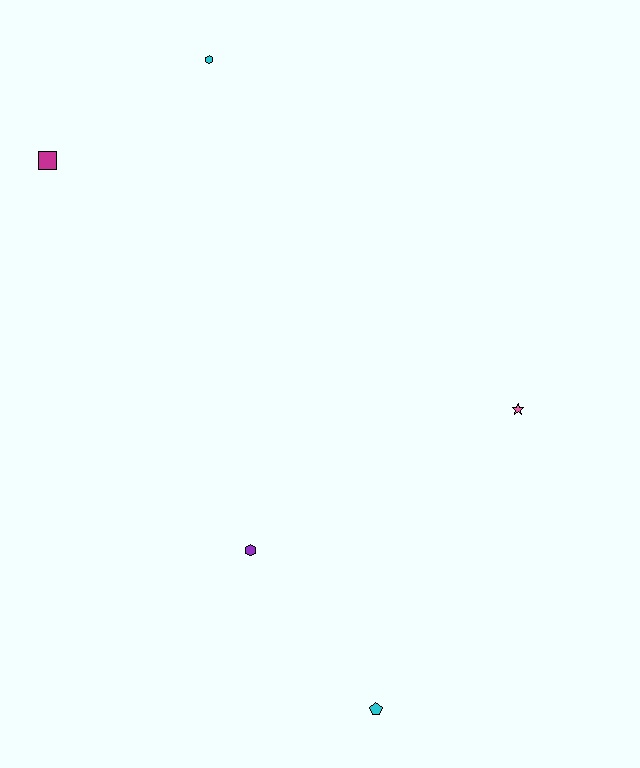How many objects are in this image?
There are 5 objects.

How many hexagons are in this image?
There are 2 hexagons.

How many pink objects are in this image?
There is 1 pink object.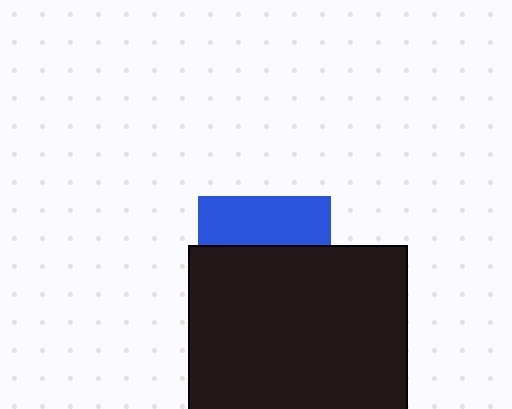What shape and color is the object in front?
The object in front is a black rectangle.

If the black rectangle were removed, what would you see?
You would see the complete blue square.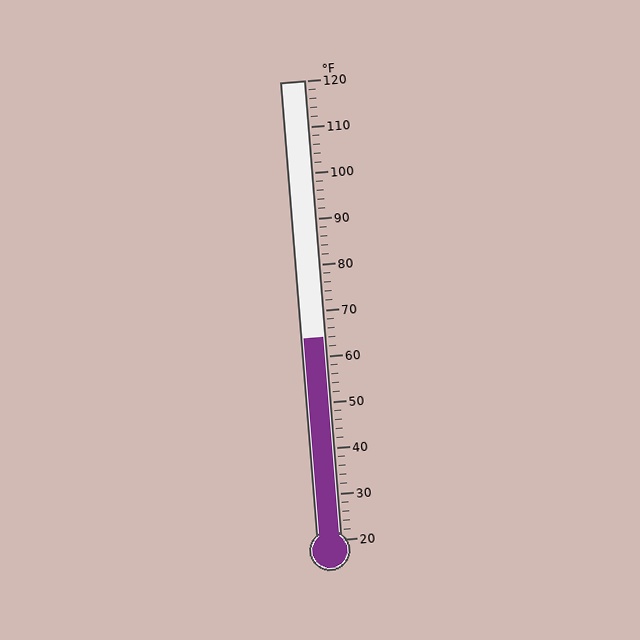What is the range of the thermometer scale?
The thermometer scale ranges from 20°F to 120°F.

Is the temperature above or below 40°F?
The temperature is above 40°F.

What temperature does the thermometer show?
The thermometer shows approximately 64°F.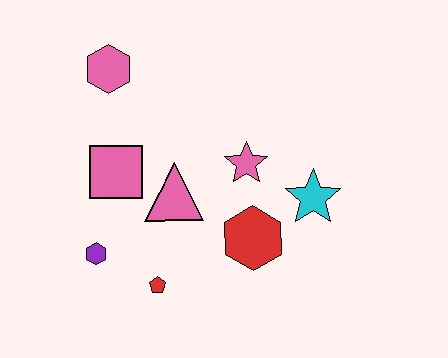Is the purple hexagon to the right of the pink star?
No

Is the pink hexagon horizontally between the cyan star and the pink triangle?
No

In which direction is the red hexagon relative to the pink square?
The red hexagon is to the right of the pink square.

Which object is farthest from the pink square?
The cyan star is farthest from the pink square.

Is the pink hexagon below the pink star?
No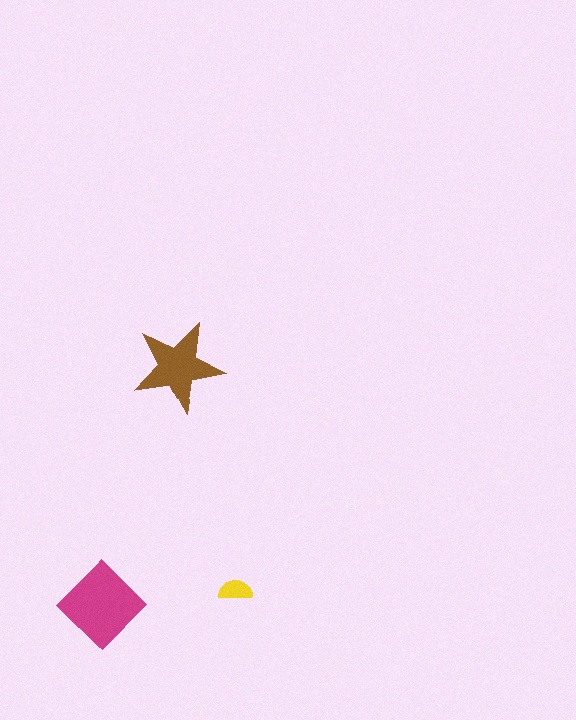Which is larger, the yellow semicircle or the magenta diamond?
The magenta diamond.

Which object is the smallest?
The yellow semicircle.